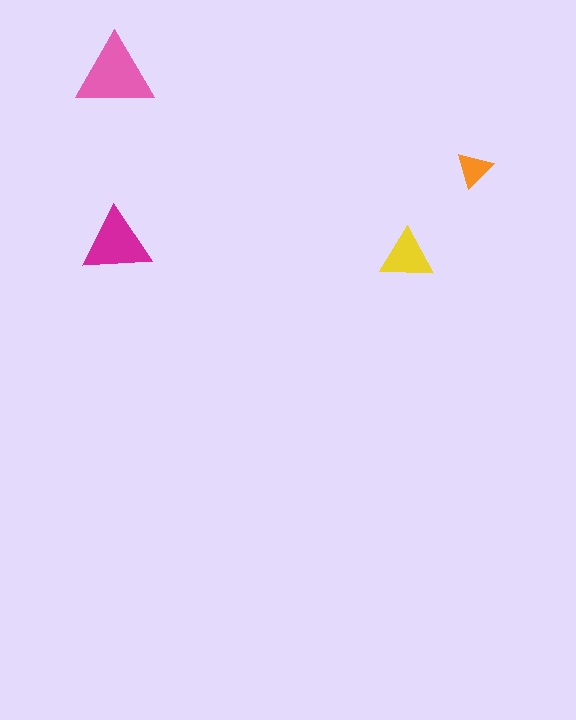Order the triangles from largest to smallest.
the pink one, the magenta one, the yellow one, the orange one.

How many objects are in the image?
There are 4 objects in the image.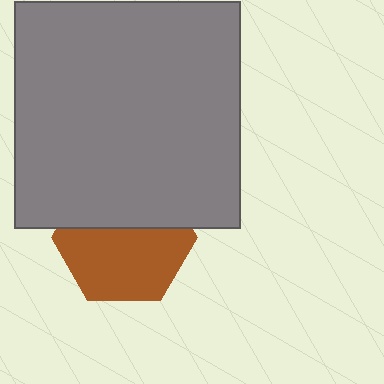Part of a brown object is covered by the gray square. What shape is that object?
It is a hexagon.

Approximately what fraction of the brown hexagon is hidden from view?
Roughly 42% of the brown hexagon is hidden behind the gray square.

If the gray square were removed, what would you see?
You would see the complete brown hexagon.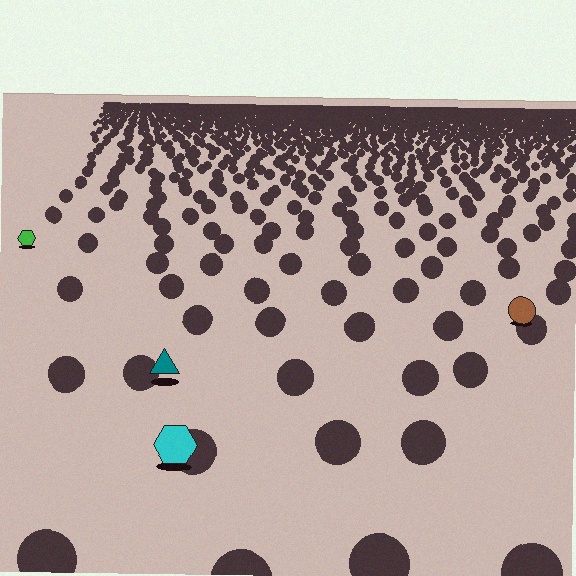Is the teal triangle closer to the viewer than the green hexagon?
Yes. The teal triangle is closer — you can tell from the texture gradient: the ground texture is coarser near it.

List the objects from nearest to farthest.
From nearest to farthest: the cyan hexagon, the teal triangle, the brown circle, the green hexagon.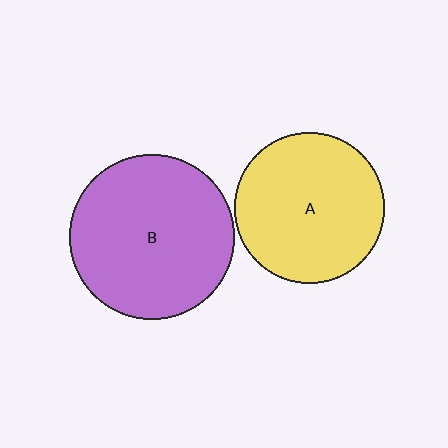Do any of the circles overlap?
No, none of the circles overlap.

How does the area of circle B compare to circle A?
Approximately 1.2 times.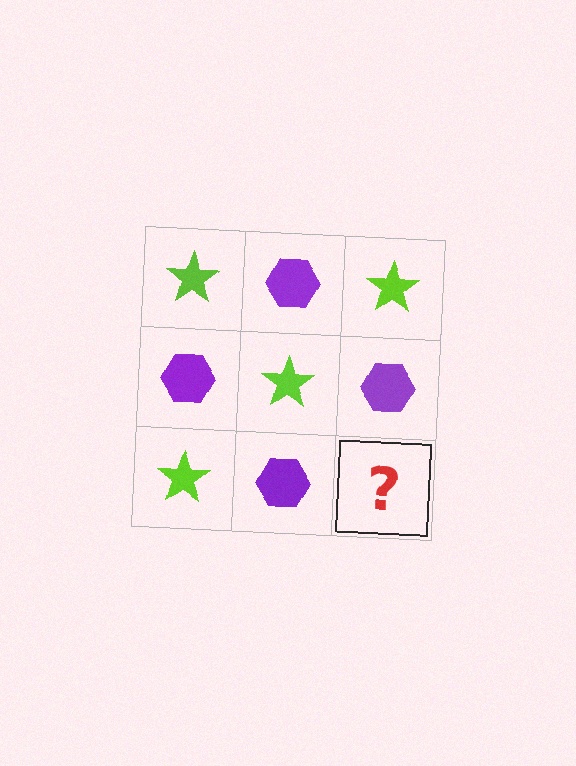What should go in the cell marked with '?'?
The missing cell should contain a lime star.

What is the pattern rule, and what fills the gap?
The rule is that it alternates lime star and purple hexagon in a checkerboard pattern. The gap should be filled with a lime star.